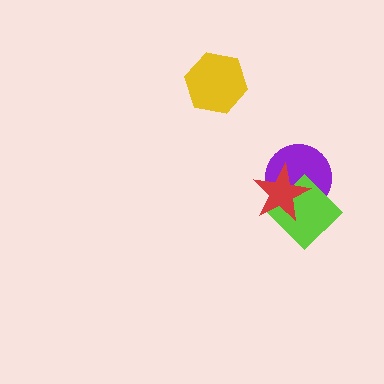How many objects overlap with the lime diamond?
2 objects overlap with the lime diamond.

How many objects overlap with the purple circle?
2 objects overlap with the purple circle.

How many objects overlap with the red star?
2 objects overlap with the red star.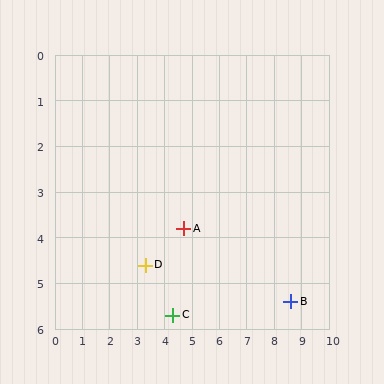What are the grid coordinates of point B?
Point B is at approximately (8.6, 5.4).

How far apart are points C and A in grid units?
Points C and A are about 1.9 grid units apart.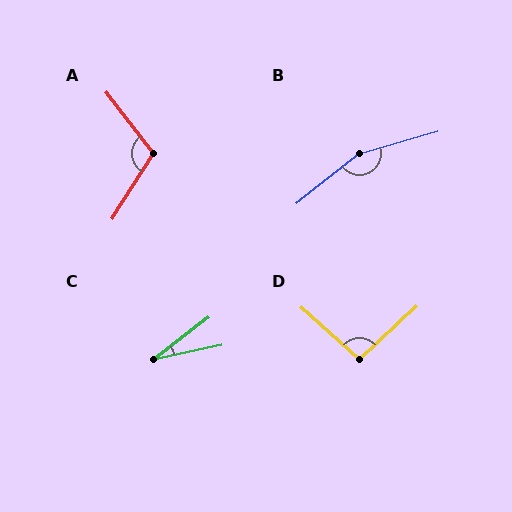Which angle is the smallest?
C, at approximately 25 degrees.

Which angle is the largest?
B, at approximately 157 degrees.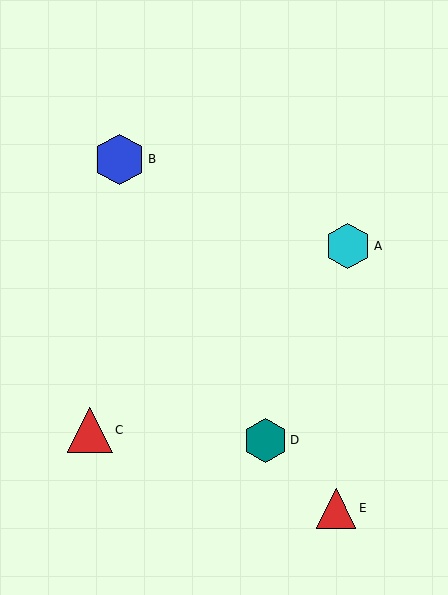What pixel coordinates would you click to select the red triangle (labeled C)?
Click at (90, 430) to select the red triangle C.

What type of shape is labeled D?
Shape D is a teal hexagon.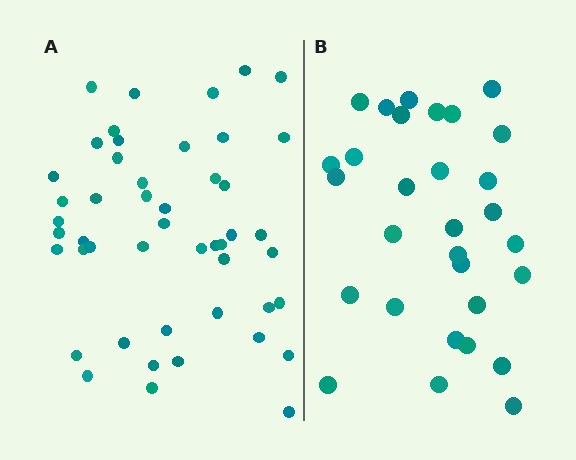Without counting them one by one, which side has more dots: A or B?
Region A (the left region) has more dots.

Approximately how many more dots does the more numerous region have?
Region A has approximately 20 more dots than region B.